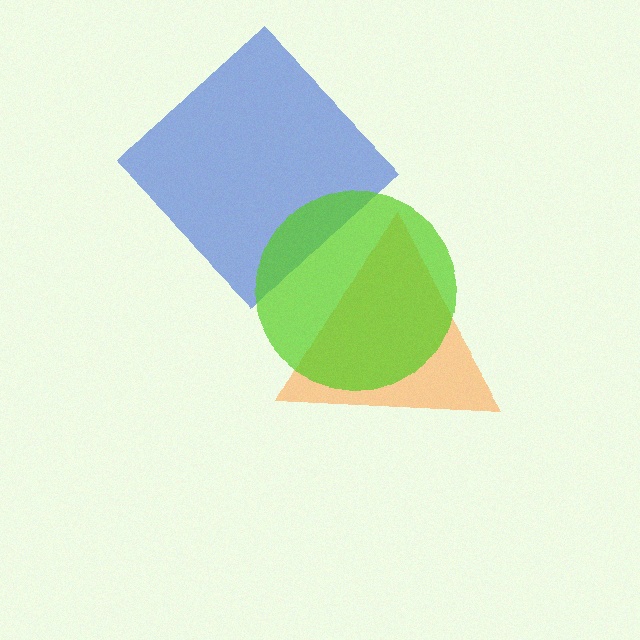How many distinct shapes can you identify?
There are 3 distinct shapes: a blue diamond, an orange triangle, a lime circle.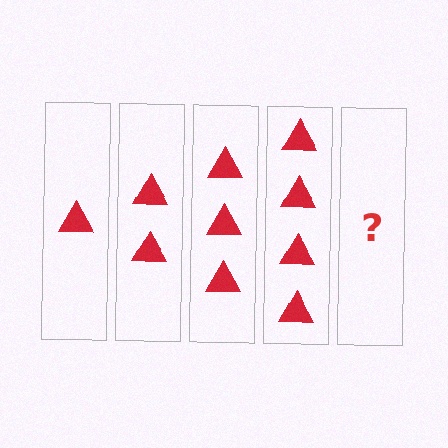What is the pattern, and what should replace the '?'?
The pattern is that each step adds one more triangle. The '?' should be 5 triangles.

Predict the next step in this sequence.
The next step is 5 triangles.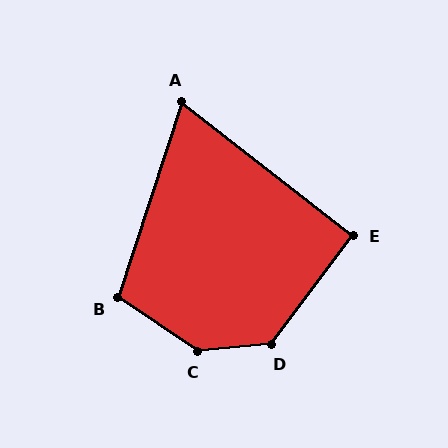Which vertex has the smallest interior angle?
A, at approximately 70 degrees.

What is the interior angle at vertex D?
Approximately 132 degrees (obtuse).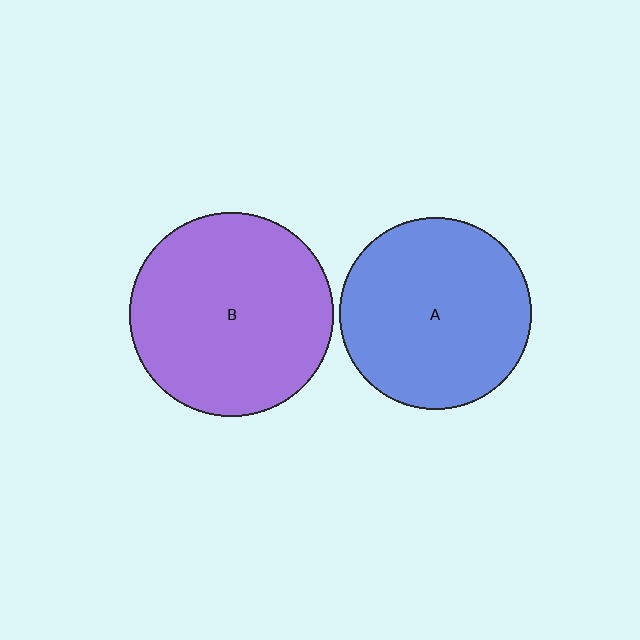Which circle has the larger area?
Circle B (purple).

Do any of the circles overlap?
No, none of the circles overlap.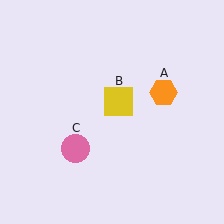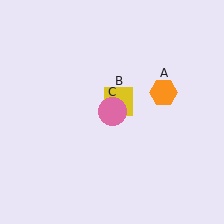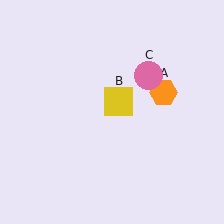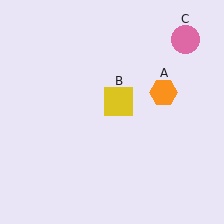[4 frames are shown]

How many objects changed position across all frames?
1 object changed position: pink circle (object C).